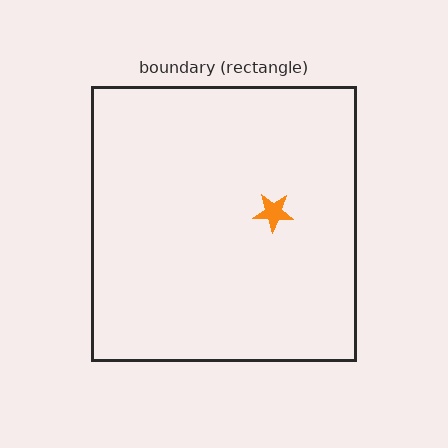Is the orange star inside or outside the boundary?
Inside.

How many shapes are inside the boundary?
1 inside, 0 outside.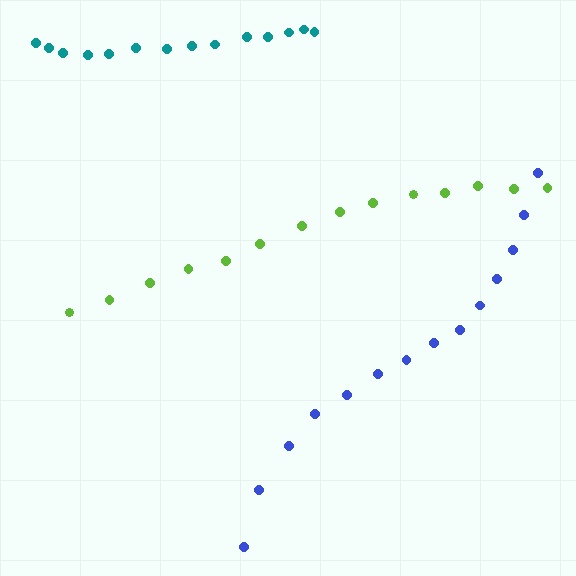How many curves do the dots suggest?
There are 3 distinct paths.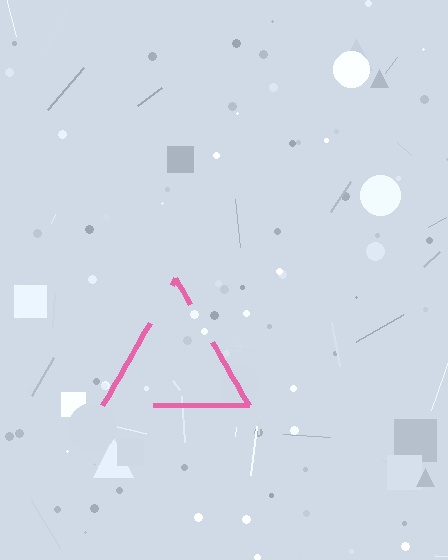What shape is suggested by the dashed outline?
The dashed outline suggests a triangle.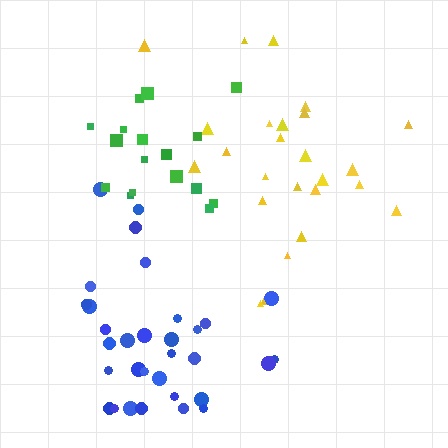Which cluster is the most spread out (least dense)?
Yellow.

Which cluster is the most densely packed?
Blue.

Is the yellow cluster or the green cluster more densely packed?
Green.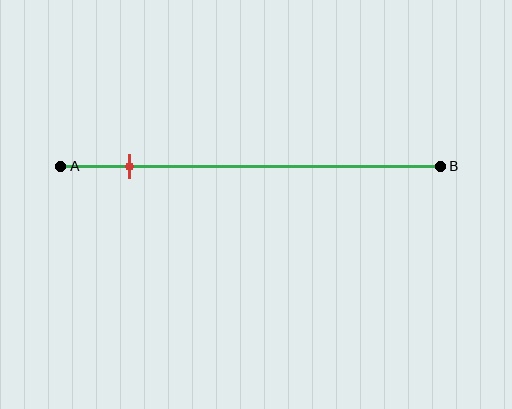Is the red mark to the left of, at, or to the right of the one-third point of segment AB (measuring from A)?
The red mark is to the left of the one-third point of segment AB.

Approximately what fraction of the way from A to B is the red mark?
The red mark is approximately 20% of the way from A to B.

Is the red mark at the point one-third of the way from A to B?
No, the mark is at about 20% from A, not at the 33% one-third point.